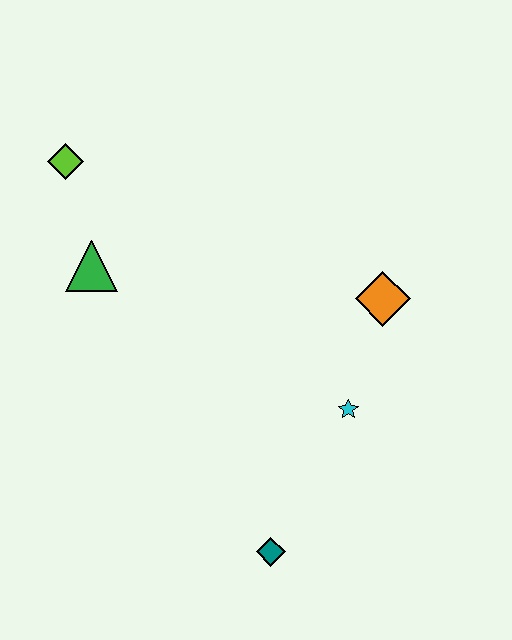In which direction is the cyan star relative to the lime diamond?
The cyan star is to the right of the lime diamond.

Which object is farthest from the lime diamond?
The teal diamond is farthest from the lime diamond.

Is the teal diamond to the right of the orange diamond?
No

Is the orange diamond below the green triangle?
Yes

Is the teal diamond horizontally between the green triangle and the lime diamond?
No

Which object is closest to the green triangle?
The lime diamond is closest to the green triangle.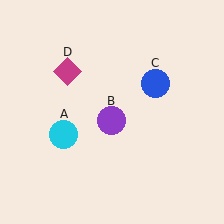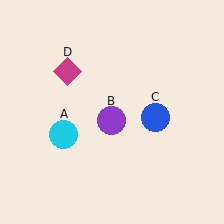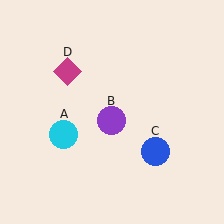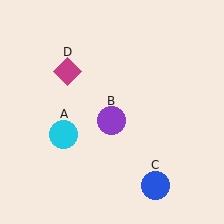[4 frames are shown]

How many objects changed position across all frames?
1 object changed position: blue circle (object C).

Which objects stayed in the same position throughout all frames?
Cyan circle (object A) and purple circle (object B) and magenta diamond (object D) remained stationary.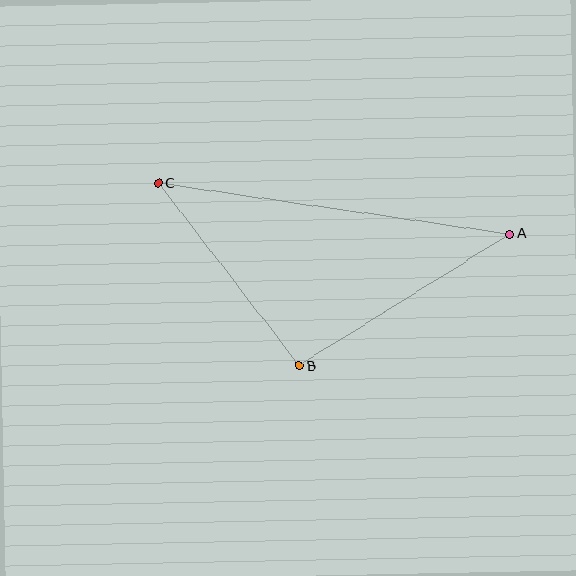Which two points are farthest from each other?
Points A and C are farthest from each other.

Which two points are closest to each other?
Points B and C are closest to each other.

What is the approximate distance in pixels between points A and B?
The distance between A and B is approximately 248 pixels.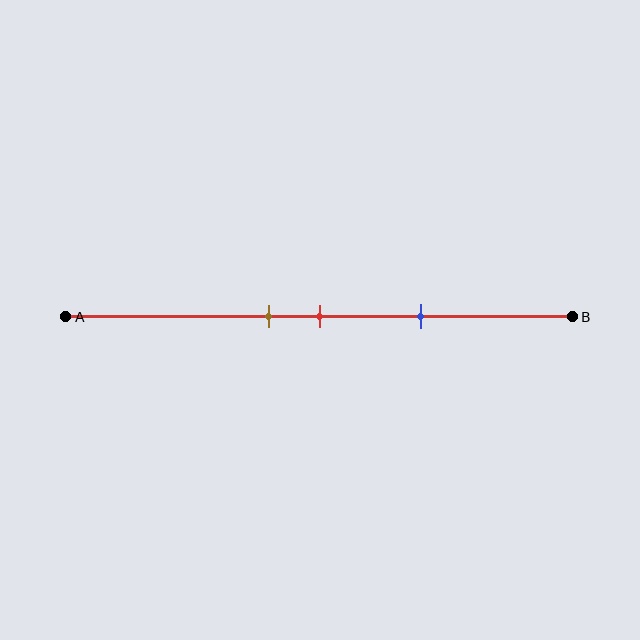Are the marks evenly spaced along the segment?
Yes, the marks are approximately evenly spaced.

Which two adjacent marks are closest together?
The brown and red marks are the closest adjacent pair.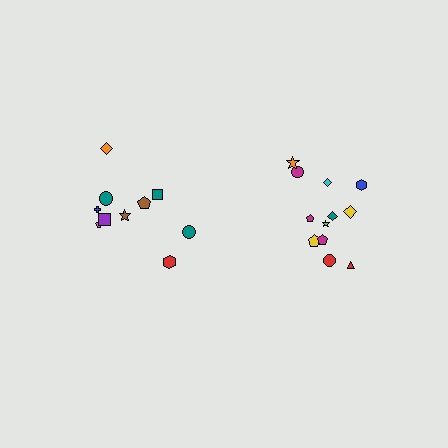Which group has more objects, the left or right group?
The right group.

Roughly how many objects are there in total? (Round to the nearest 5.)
Roughly 20 objects in total.